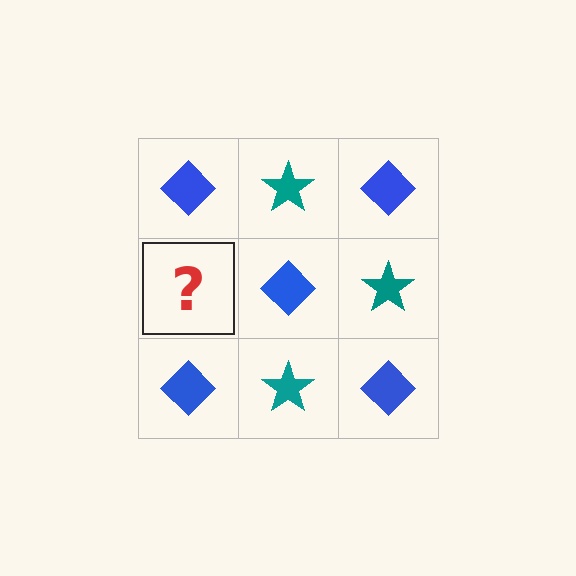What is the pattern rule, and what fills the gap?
The rule is that it alternates blue diamond and teal star in a checkerboard pattern. The gap should be filled with a teal star.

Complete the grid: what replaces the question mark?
The question mark should be replaced with a teal star.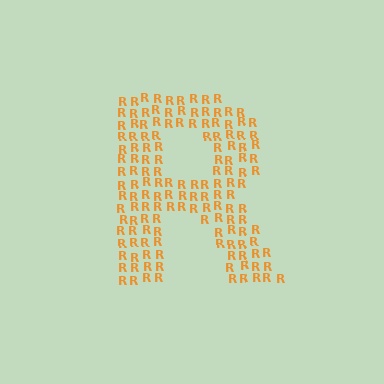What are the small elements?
The small elements are letter R's.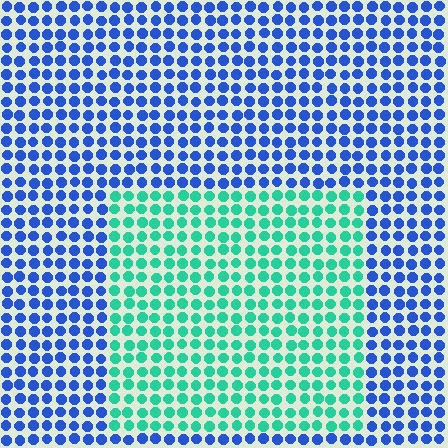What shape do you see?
I see a rectangle.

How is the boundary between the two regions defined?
The boundary is defined purely by a slight shift in hue (about 63 degrees). Spacing, size, and orientation are identical on both sides.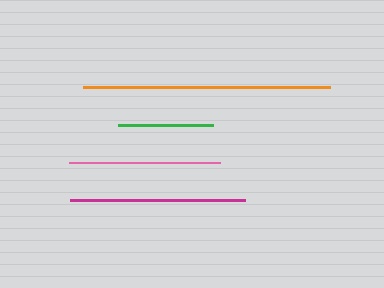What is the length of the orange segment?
The orange segment is approximately 248 pixels long.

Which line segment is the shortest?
The green line is the shortest at approximately 95 pixels.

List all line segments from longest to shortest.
From longest to shortest: orange, magenta, pink, green.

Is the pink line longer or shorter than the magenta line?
The magenta line is longer than the pink line.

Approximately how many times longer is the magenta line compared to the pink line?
The magenta line is approximately 1.2 times the length of the pink line.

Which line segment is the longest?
The orange line is the longest at approximately 248 pixels.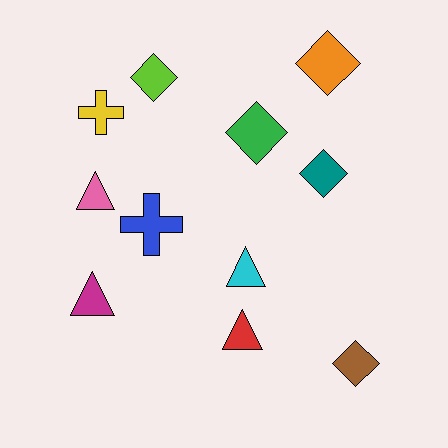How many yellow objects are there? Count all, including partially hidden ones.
There is 1 yellow object.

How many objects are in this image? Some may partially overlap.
There are 11 objects.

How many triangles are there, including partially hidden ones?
There are 4 triangles.